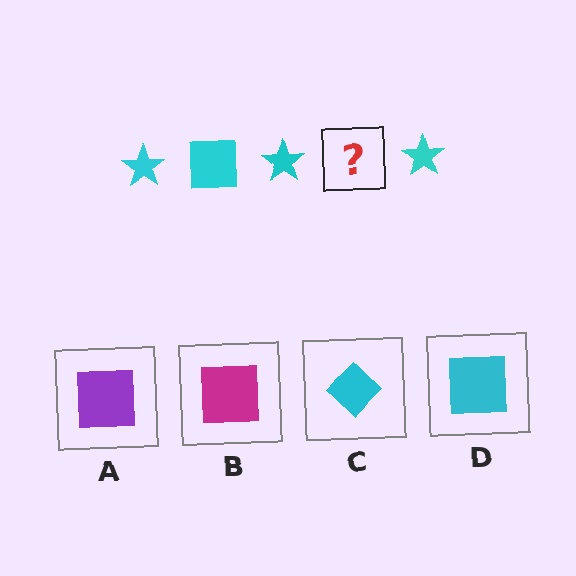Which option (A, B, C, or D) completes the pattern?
D.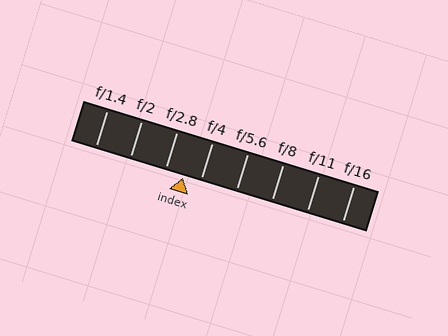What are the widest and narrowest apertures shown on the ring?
The widest aperture shown is f/1.4 and the narrowest is f/16.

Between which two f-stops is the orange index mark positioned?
The index mark is between f/2.8 and f/4.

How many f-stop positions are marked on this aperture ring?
There are 8 f-stop positions marked.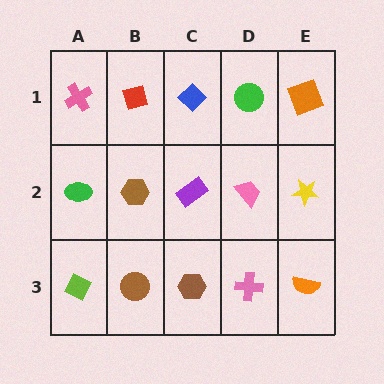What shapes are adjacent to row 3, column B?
A brown hexagon (row 2, column B), a lime diamond (row 3, column A), a brown hexagon (row 3, column C).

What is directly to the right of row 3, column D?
An orange semicircle.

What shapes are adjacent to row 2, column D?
A green circle (row 1, column D), a pink cross (row 3, column D), a purple rectangle (row 2, column C), a yellow star (row 2, column E).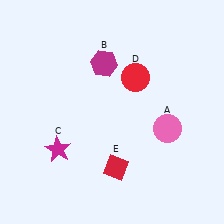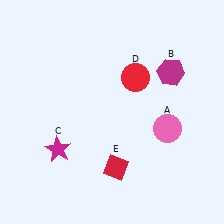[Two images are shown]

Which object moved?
The magenta hexagon (B) moved right.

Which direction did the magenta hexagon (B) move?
The magenta hexagon (B) moved right.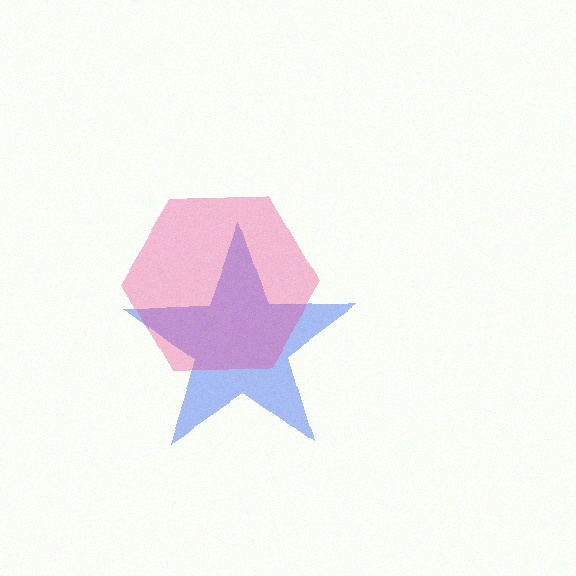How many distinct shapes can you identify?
There are 2 distinct shapes: a blue star, a pink hexagon.